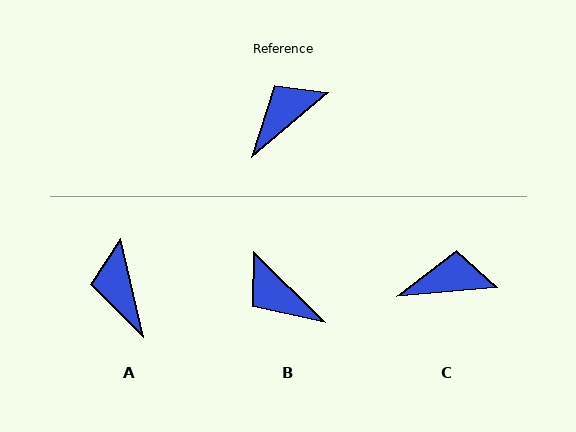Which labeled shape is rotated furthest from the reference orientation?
B, about 95 degrees away.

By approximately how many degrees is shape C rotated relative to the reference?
Approximately 36 degrees clockwise.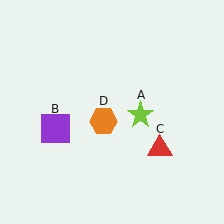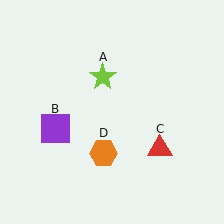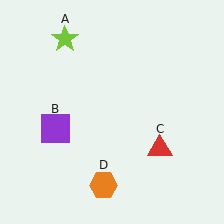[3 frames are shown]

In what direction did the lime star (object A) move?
The lime star (object A) moved up and to the left.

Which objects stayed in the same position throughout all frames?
Purple square (object B) and red triangle (object C) remained stationary.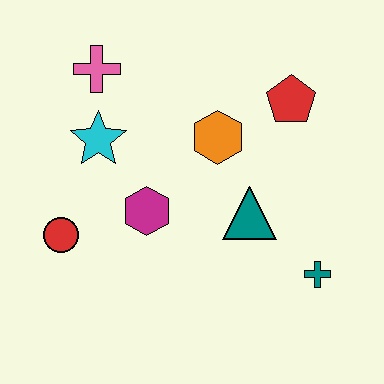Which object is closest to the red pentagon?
The orange hexagon is closest to the red pentagon.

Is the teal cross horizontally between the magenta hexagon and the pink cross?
No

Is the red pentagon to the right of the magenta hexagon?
Yes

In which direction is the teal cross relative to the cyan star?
The teal cross is to the right of the cyan star.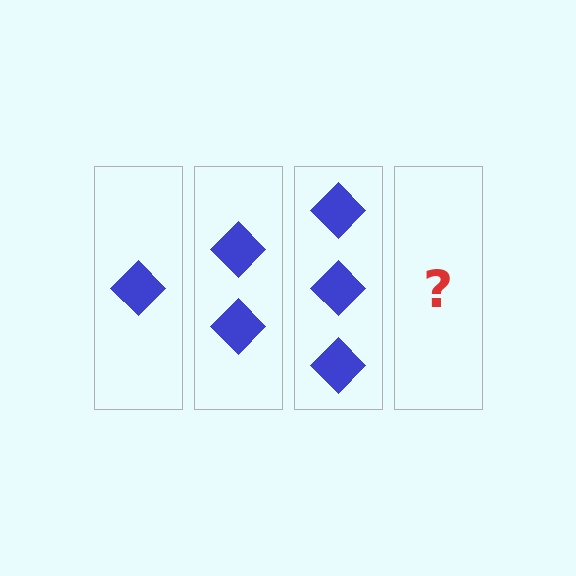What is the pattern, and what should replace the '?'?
The pattern is that each step adds one more diamond. The '?' should be 4 diamonds.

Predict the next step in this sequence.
The next step is 4 diamonds.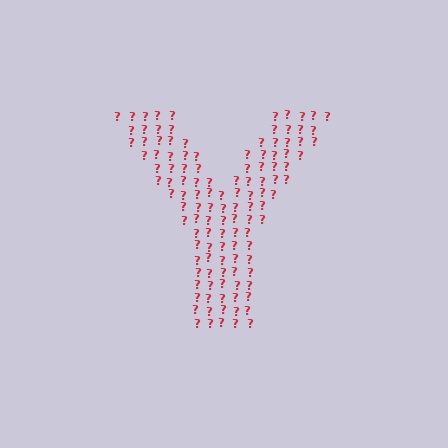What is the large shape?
The large shape is the letter Y.